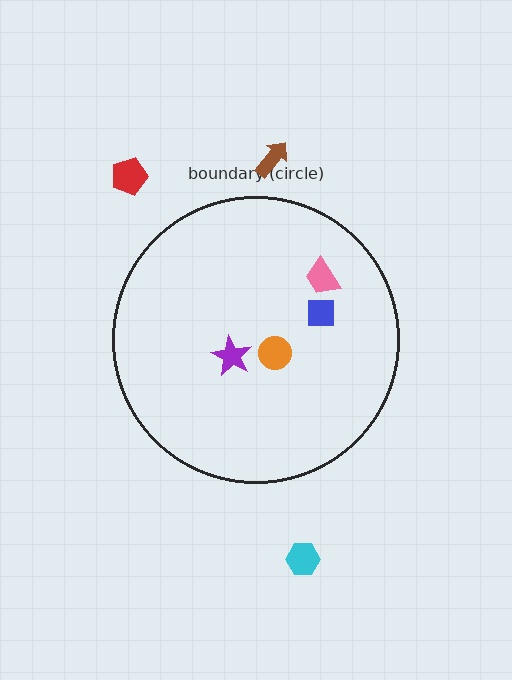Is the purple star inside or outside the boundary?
Inside.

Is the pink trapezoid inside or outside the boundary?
Inside.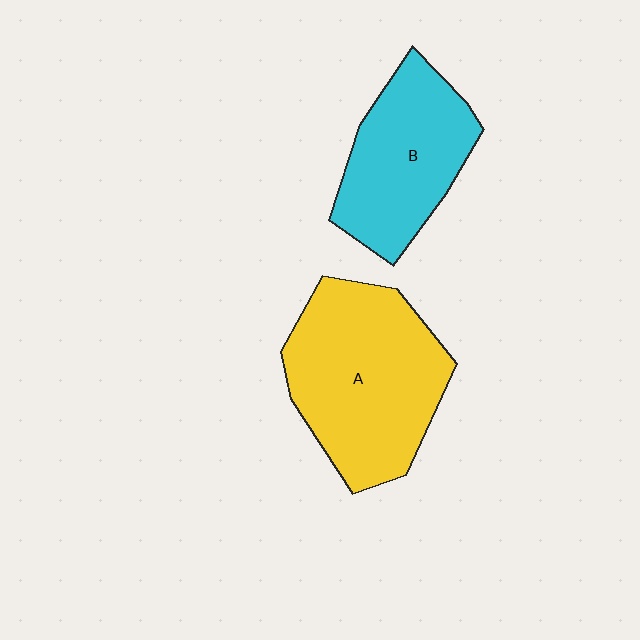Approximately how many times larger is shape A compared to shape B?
Approximately 1.4 times.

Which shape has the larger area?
Shape A (yellow).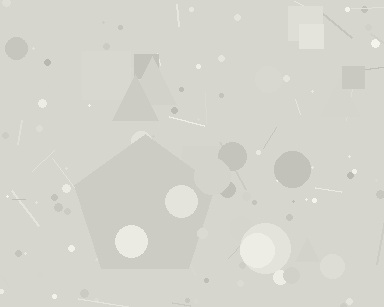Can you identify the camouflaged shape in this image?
The camouflaged shape is a pentagon.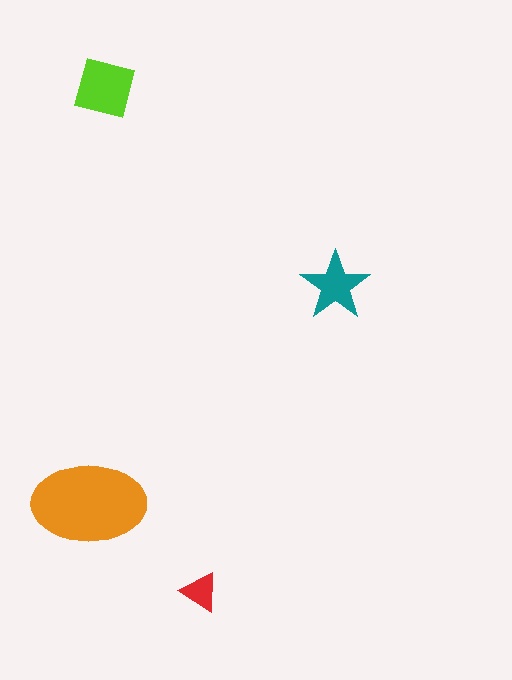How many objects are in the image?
There are 4 objects in the image.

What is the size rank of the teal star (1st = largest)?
3rd.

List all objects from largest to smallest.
The orange ellipse, the lime square, the teal star, the red triangle.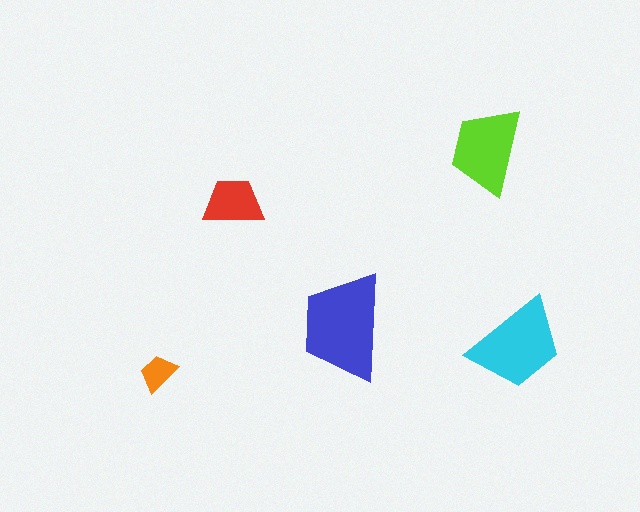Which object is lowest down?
The orange trapezoid is bottommost.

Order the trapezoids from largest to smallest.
the blue one, the cyan one, the lime one, the red one, the orange one.